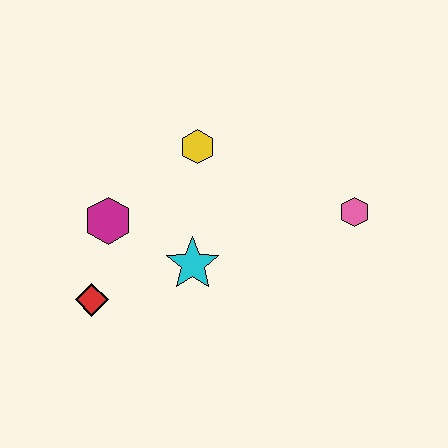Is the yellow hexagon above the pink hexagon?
Yes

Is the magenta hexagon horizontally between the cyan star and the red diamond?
Yes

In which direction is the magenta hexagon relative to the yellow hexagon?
The magenta hexagon is to the left of the yellow hexagon.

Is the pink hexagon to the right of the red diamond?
Yes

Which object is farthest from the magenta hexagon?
The pink hexagon is farthest from the magenta hexagon.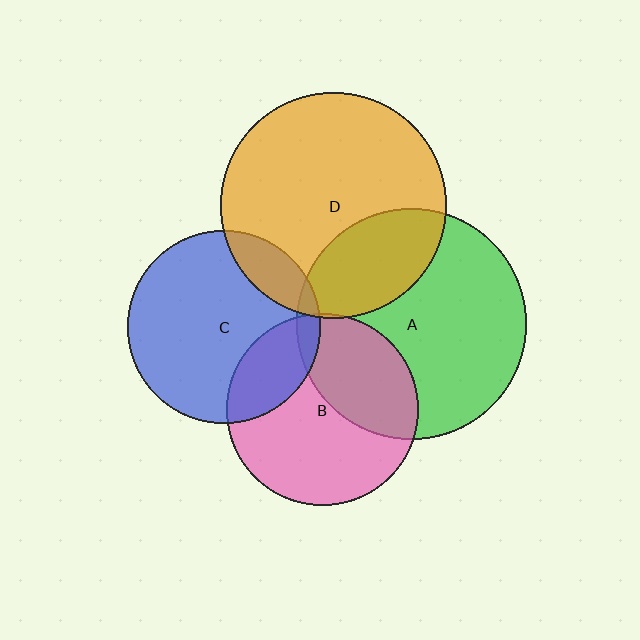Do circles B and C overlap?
Yes.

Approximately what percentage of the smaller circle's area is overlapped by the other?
Approximately 20%.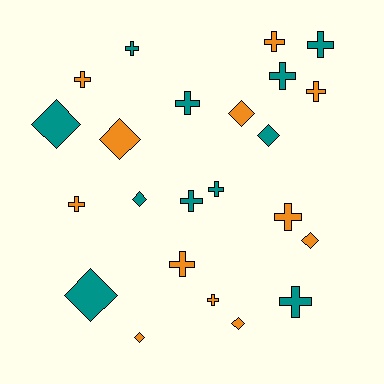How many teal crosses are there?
There are 7 teal crosses.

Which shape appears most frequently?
Cross, with 14 objects.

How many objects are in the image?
There are 23 objects.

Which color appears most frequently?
Orange, with 12 objects.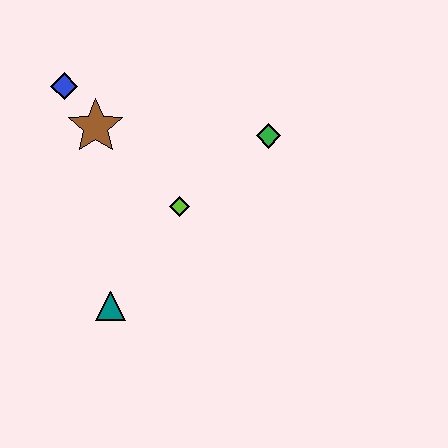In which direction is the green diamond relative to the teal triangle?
The green diamond is above the teal triangle.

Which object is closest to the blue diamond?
The brown star is closest to the blue diamond.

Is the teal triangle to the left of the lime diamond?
Yes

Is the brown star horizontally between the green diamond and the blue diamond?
Yes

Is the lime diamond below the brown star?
Yes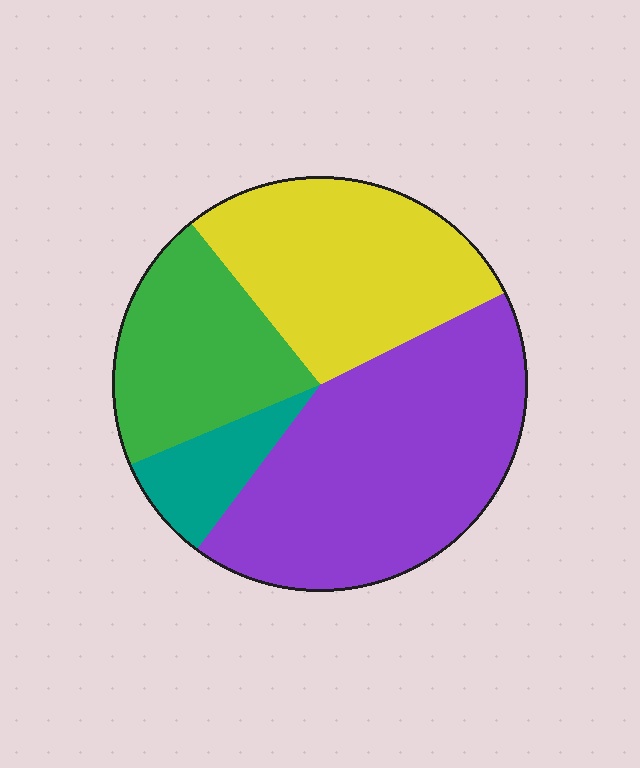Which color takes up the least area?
Teal, at roughly 10%.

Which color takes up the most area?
Purple, at roughly 40%.